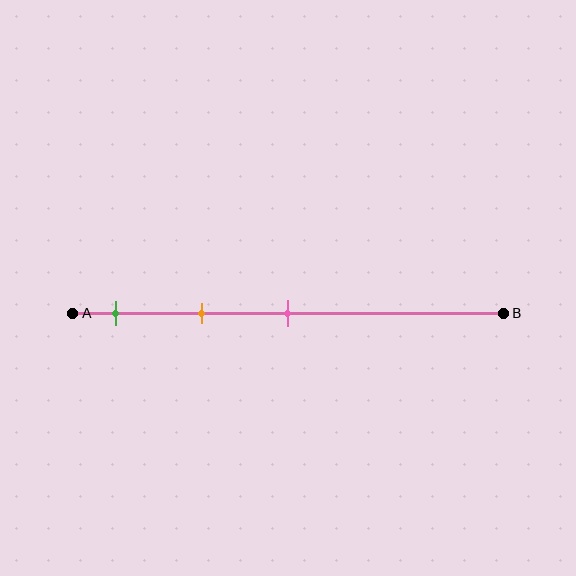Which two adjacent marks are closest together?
The green and orange marks are the closest adjacent pair.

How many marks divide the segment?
There are 3 marks dividing the segment.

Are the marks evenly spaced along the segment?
Yes, the marks are approximately evenly spaced.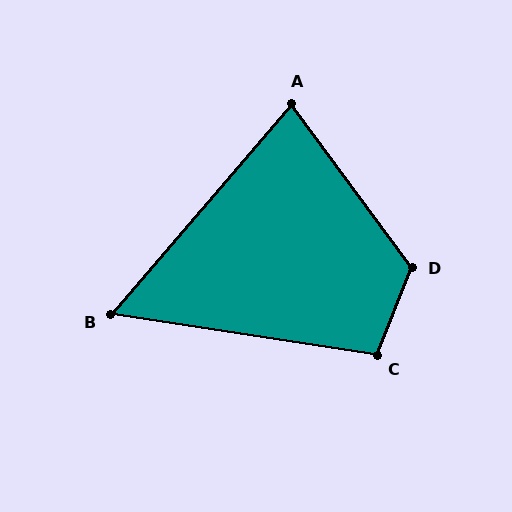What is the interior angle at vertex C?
Approximately 103 degrees (obtuse).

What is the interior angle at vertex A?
Approximately 77 degrees (acute).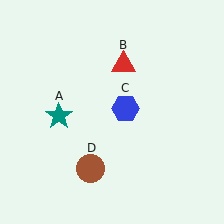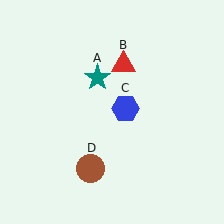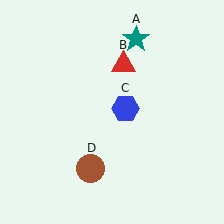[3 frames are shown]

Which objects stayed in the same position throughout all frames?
Red triangle (object B) and blue hexagon (object C) and brown circle (object D) remained stationary.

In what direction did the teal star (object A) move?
The teal star (object A) moved up and to the right.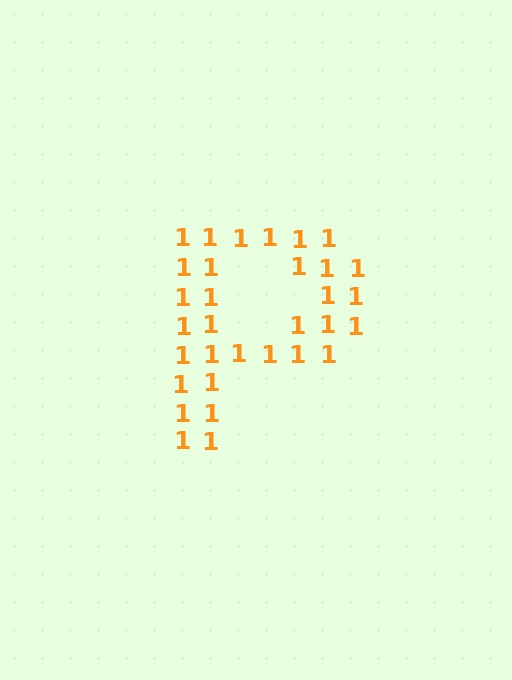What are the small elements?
The small elements are digit 1's.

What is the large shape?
The large shape is the letter P.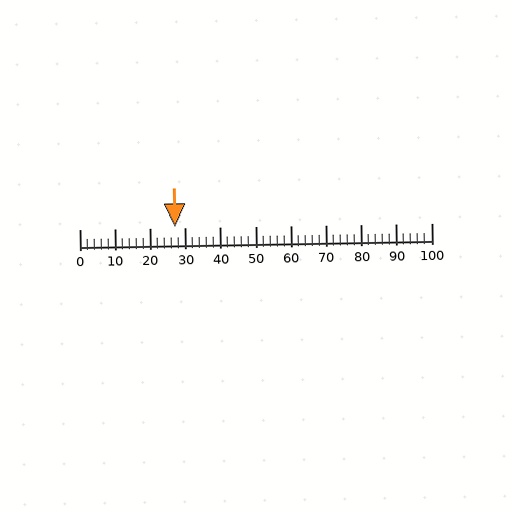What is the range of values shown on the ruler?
The ruler shows values from 0 to 100.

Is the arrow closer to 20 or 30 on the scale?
The arrow is closer to 30.